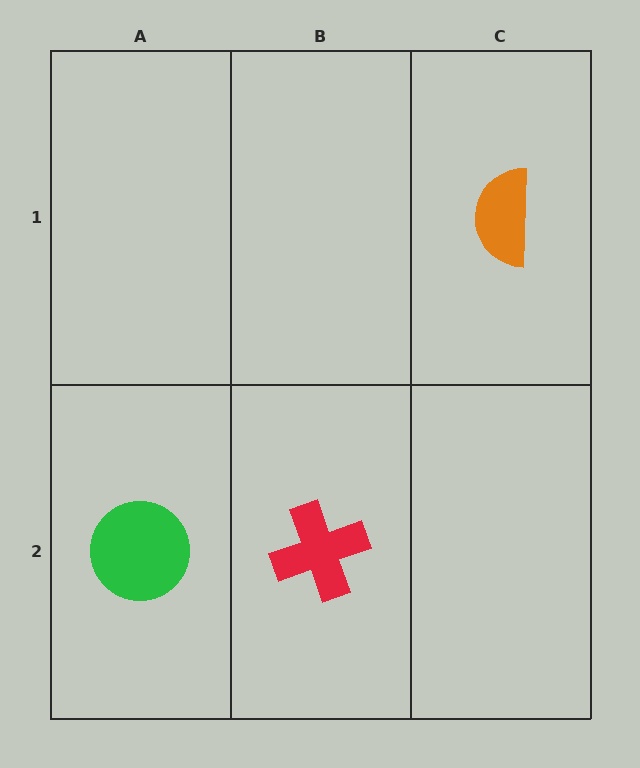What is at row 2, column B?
A red cross.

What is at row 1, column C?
An orange semicircle.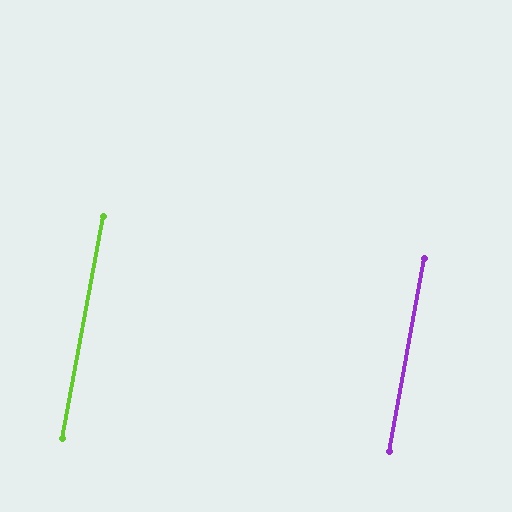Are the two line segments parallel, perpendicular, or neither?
Parallel — their directions differ by only 0.5°.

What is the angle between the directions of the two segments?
Approximately 0 degrees.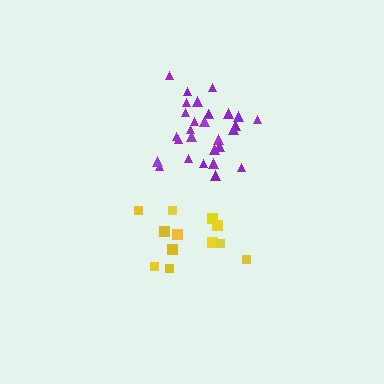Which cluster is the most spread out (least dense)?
Yellow.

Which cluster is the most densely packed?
Purple.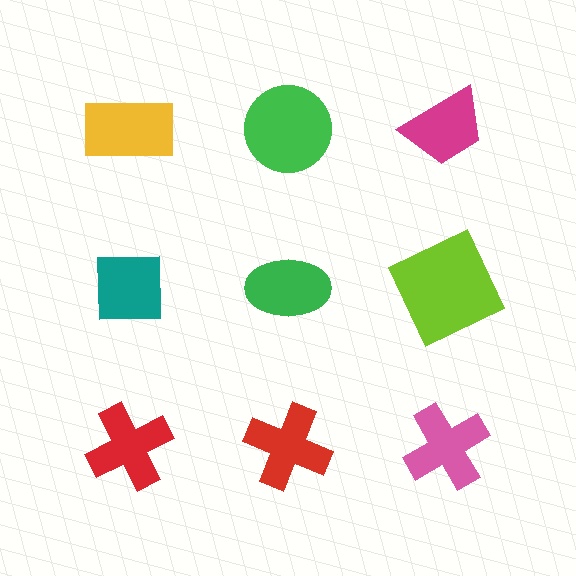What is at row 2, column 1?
A teal square.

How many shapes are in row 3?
3 shapes.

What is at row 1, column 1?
A yellow rectangle.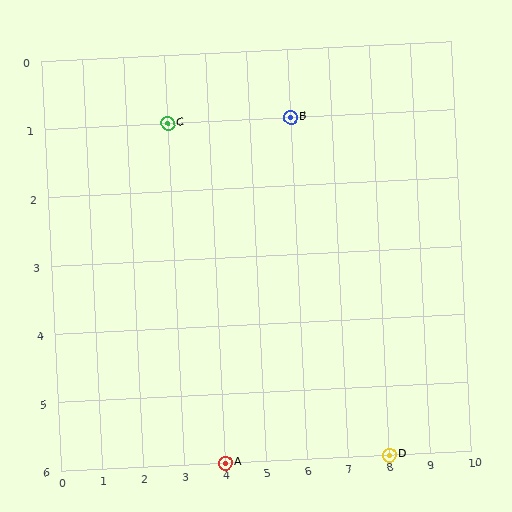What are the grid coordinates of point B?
Point B is at grid coordinates (6, 1).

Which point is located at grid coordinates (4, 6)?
Point A is at (4, 6).